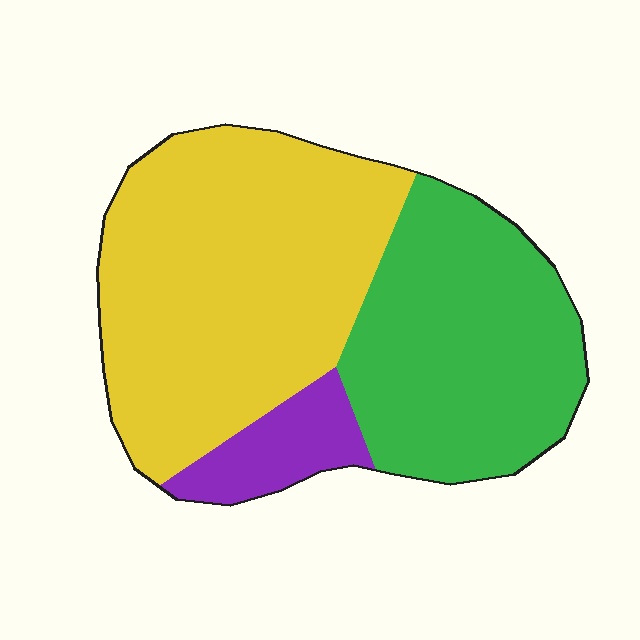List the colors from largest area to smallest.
From largest to smallest: yellow, green, purple.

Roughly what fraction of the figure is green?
Green covers about 40% of the figure.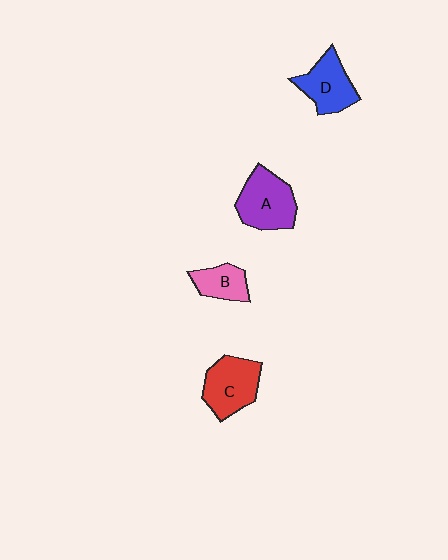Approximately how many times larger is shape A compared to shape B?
Approximately 1.7 times.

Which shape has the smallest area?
Shape B (pink).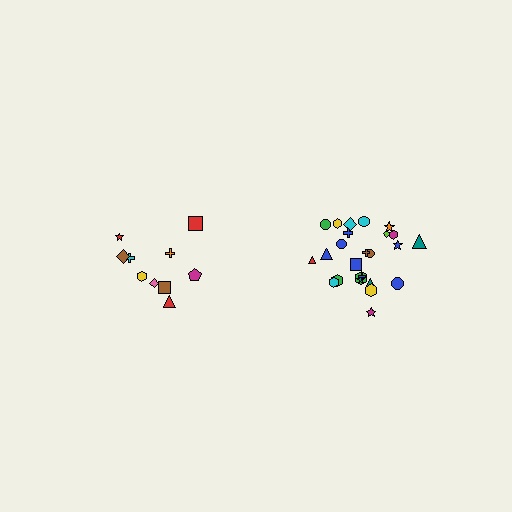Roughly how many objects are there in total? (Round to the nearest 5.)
Roughly 35 objects in total.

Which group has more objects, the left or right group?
The right group.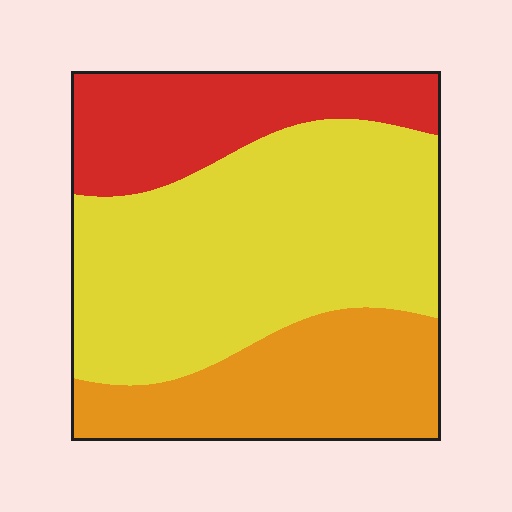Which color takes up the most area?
Yellow, at roughly 50%.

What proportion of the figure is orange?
Orange covers around 25% of the figure.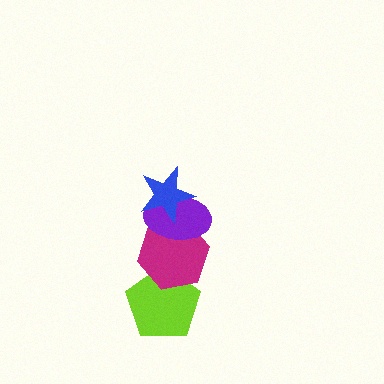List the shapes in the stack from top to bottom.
From top to bottom: the blue star, the purple ellipse, the magenta hexagon, the lime pentagon.